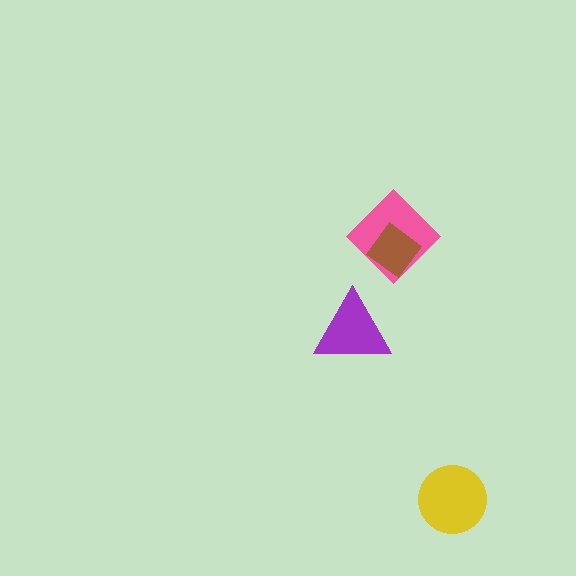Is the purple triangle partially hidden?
No, no other shape covers it.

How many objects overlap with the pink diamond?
1 object overlaps with the pink diamond.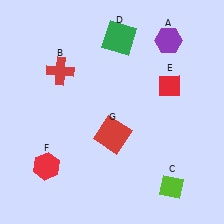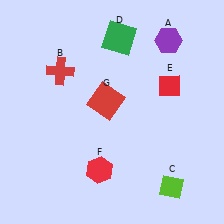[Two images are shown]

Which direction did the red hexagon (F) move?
The red hexagon (F) moved right.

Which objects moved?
The objects that moved are: the red hexagon (F), the red square (G).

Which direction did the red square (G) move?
The red square (G) moved up.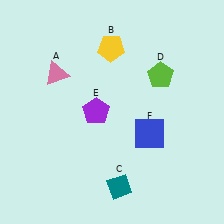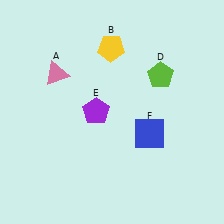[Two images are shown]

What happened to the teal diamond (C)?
The teal diamond (C) was removed in Image 2. It was in the bottom-right area of Image 1.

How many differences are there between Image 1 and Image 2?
There is 1 difference between the two images.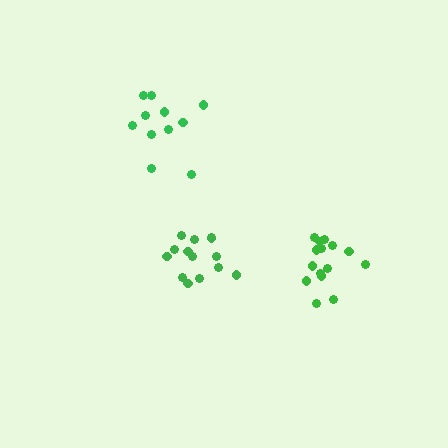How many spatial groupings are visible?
There are 3 spatial groupings.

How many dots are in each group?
Group 1: 11 dots, Group 2: 15 dots, Group 3: 15 dots (41 total).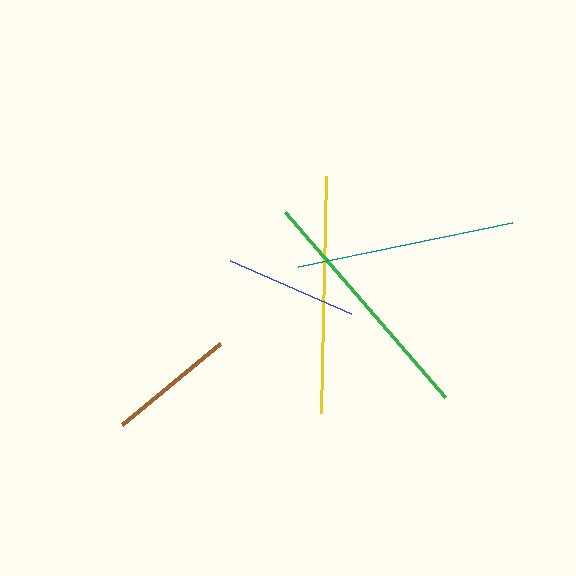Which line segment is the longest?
The green line is the longest at approximately 244 pixels.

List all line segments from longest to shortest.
From longest to shortest: green, yellow, teal, blue, brown.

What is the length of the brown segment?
The brown segment is approximately 127 pixels long.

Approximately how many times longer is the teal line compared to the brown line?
The teal line is approximately 1.7 times the length of the brown line.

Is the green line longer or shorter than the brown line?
The green line is longer than the brown line.